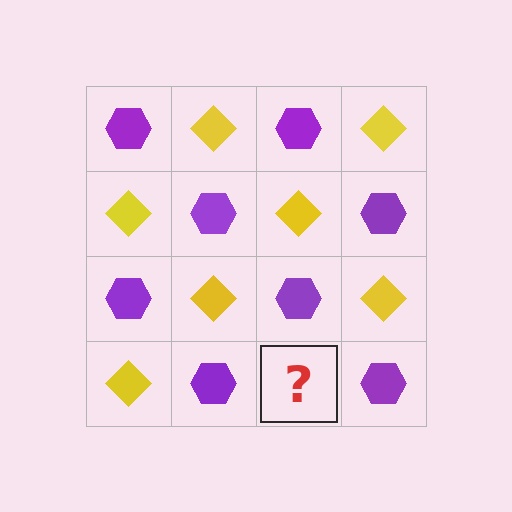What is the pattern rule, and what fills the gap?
The rule is that it alternates purple hexagon and yellow diamond in a checkerboard pattern. The gap should be filled with a yellow diamond.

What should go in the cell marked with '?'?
The missing cell should contain a yellow diamond.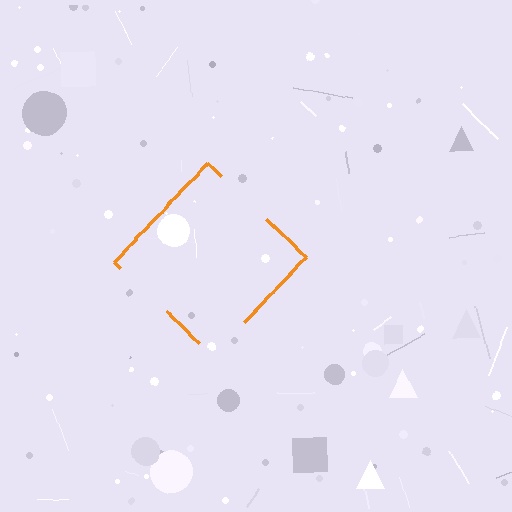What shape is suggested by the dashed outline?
The dashed outline suggests a diamond.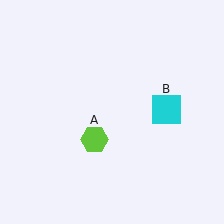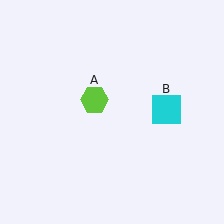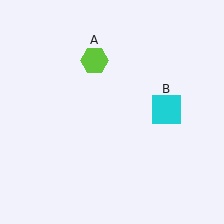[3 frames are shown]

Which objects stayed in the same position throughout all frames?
Cyan square (object B) remained stationary.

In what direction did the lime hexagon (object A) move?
The lime hexagon (object A) moved up.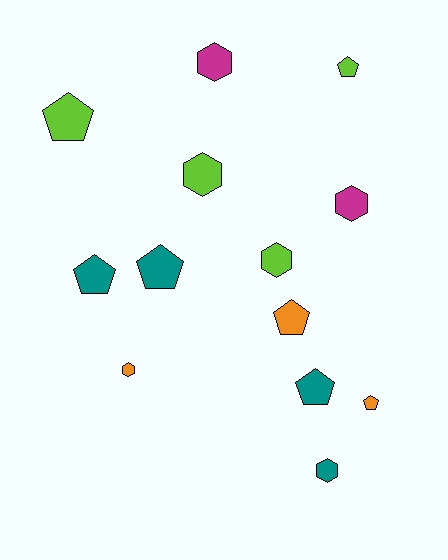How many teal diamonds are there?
There are no teal diamonds.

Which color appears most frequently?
Lime, with 4 objects.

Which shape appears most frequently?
Pentagon, with 7 objects.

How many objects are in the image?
There are 13 objects.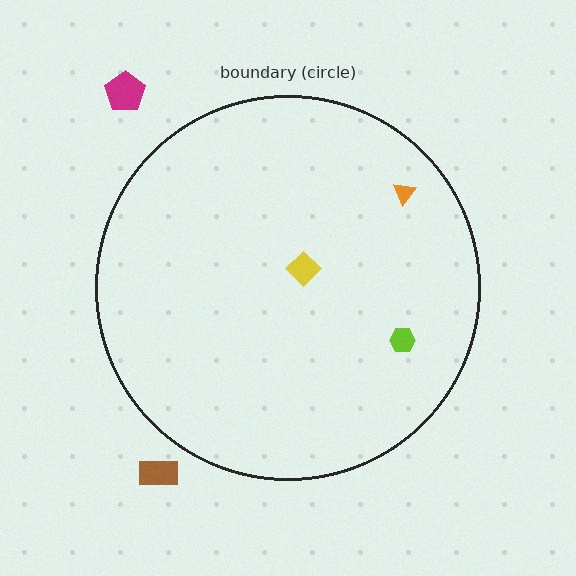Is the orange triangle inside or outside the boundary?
Inside.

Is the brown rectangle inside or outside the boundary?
Outside.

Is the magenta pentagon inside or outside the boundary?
Outside.